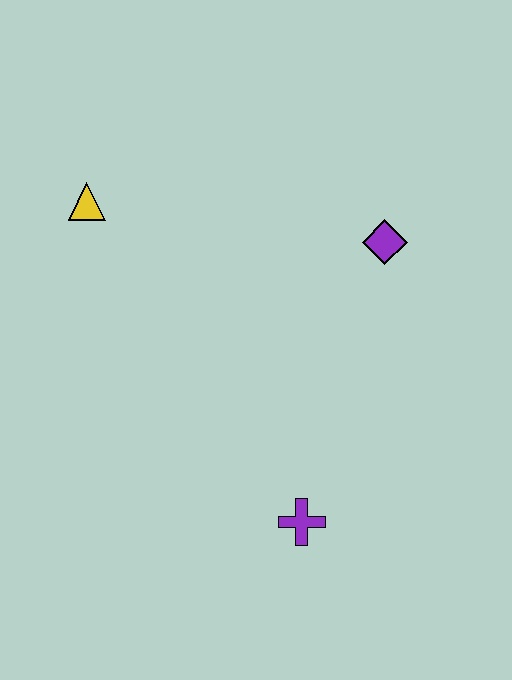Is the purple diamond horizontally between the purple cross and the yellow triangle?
No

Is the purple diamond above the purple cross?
Yes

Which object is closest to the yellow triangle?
The purple diamond is closest to the yellow triangle.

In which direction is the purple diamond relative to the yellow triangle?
The purple diamond is to the right of the yellow triangle.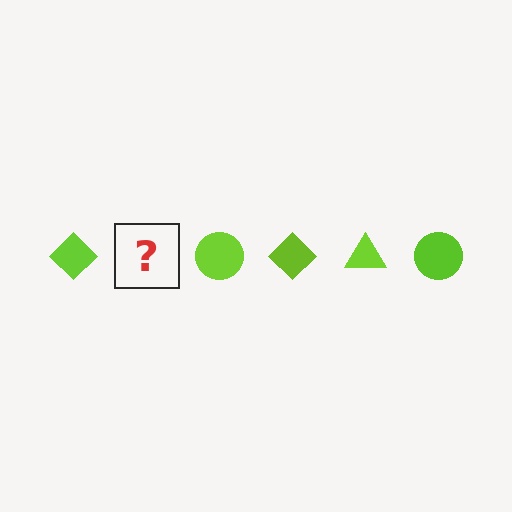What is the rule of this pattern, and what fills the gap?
The rule is that the pattern cycles through diamond, triangle, circle shapes in lime. The gap should be filled with a lime triangle.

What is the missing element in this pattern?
The missing element is a lime triangle.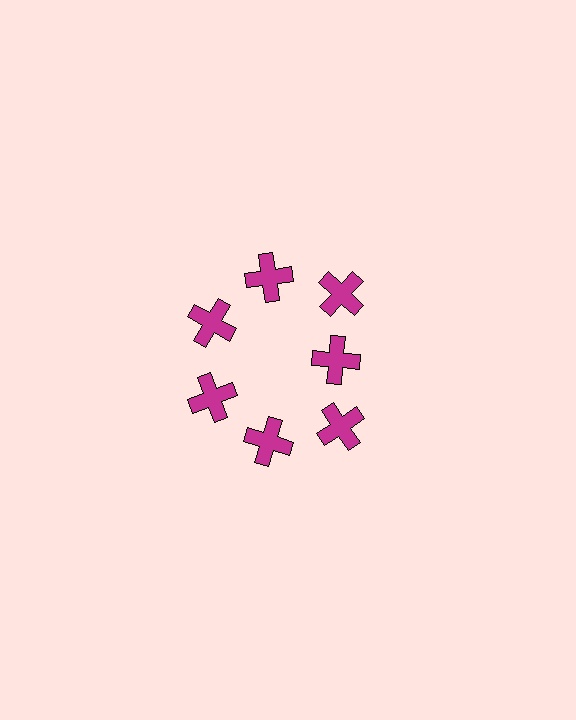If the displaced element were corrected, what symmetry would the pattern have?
It would have 7-fold rotational symmetry — the pattern would map onto itself every 51 degrees.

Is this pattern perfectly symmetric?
No. The 7 magenta crosses are arranged in a ring, but one element near the 3 o'clock position is pulled inward toward the center, breaking the 7-fold rotational symmetry.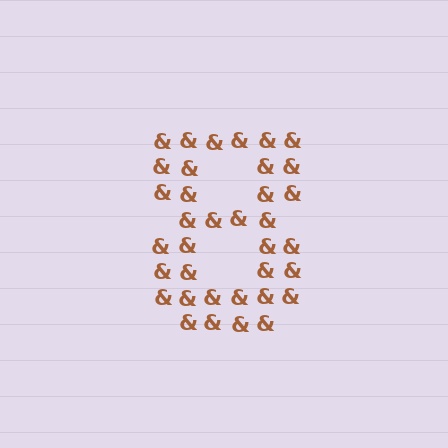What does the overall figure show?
The overall figure shows the digit 8.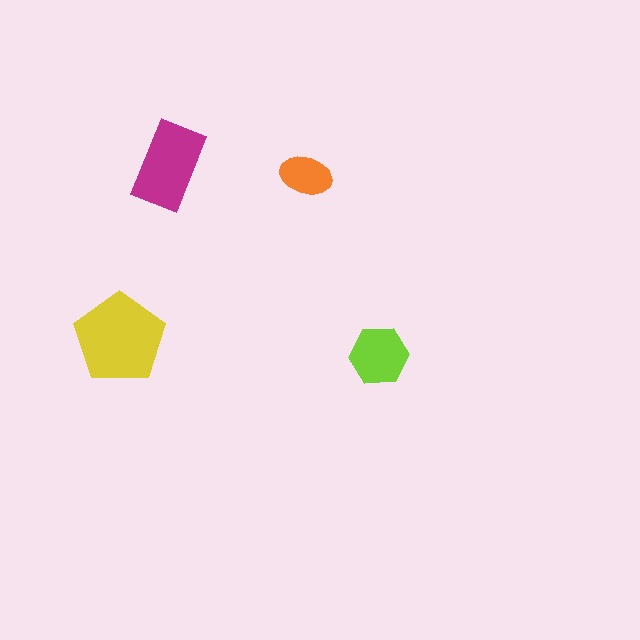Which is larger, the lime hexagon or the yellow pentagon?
The yellow pentagon.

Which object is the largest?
The yellow pentagon.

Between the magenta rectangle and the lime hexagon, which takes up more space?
The magenta rectangle.